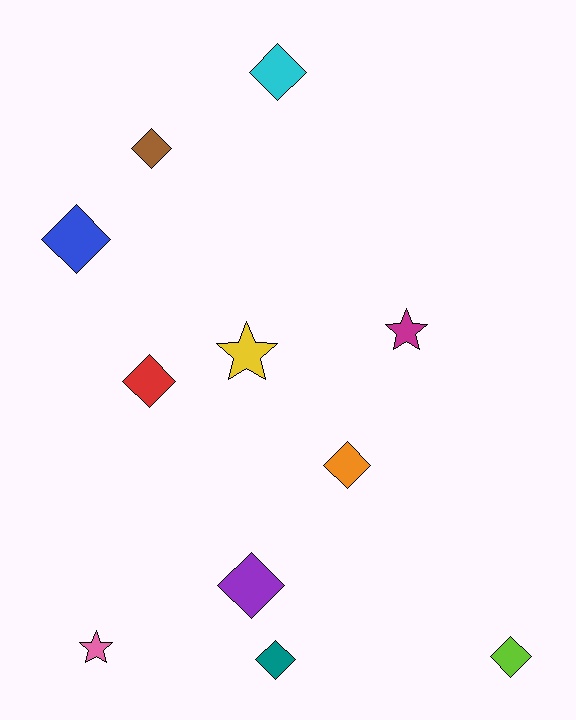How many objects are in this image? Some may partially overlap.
There are 11 objects.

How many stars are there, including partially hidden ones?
There are 3 stars.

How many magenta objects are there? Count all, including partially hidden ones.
There is 1 magenta object.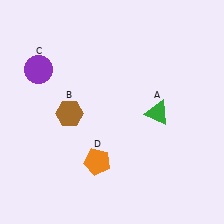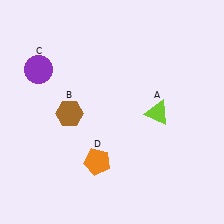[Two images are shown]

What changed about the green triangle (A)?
In Image 1, A is green. In Image 2, it changed to lime.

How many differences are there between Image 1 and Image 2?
There is 1 difference between the two images.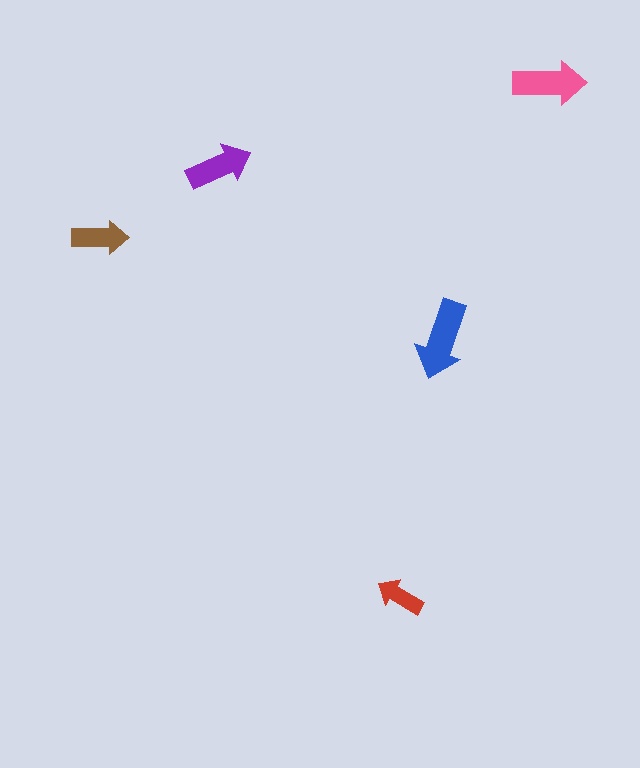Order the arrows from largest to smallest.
the blue one, the pink one, the purple one, the brown one, the red one.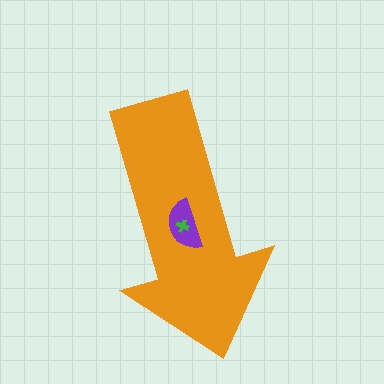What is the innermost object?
The green cross.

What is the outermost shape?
The orange arrow.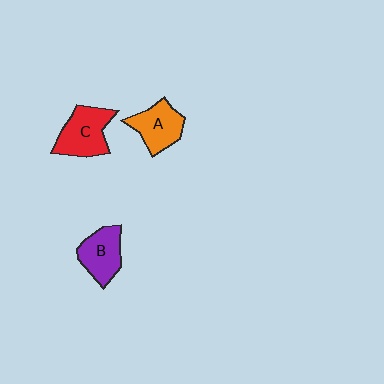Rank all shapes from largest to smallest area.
From largest to smallest: C (red), A (orange), B (purple).